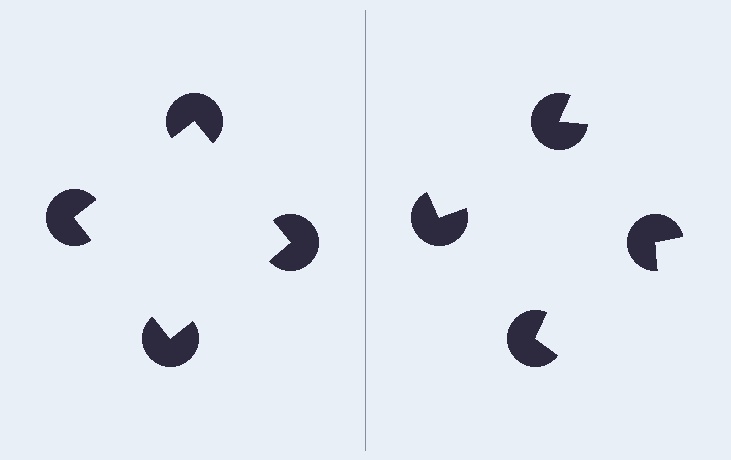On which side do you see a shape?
An illusory square appears on the left side. On the right side the wedge cuts are rotated, so no coherent shape forms.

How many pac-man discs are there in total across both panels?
8 — 4 on each side.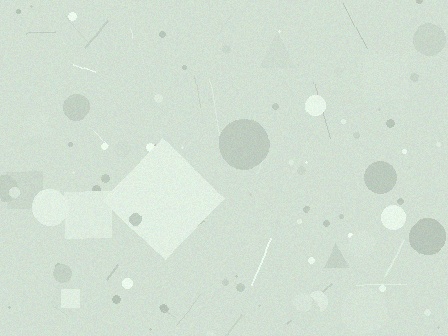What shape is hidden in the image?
A diamond is hidden in the image.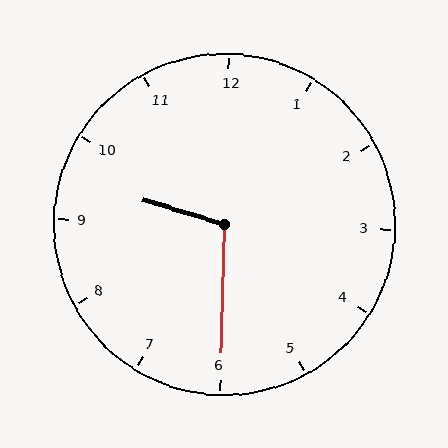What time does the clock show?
9:30.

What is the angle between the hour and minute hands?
Approximately 105 degrees.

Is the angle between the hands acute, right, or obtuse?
It is obtuse.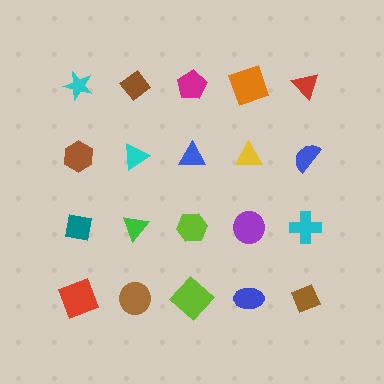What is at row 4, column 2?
A brown circle.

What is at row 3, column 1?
A teal square.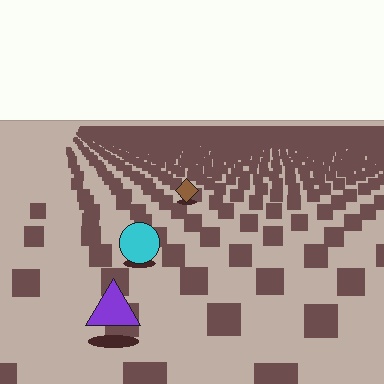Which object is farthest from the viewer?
The brown diamond is farthest from the viewer. It appears smaller and the ground texture around it is denser.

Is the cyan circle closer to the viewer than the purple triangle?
No. The purple triangle is closer — you can tell from the texture gradient: the ground texture is coarser near it.